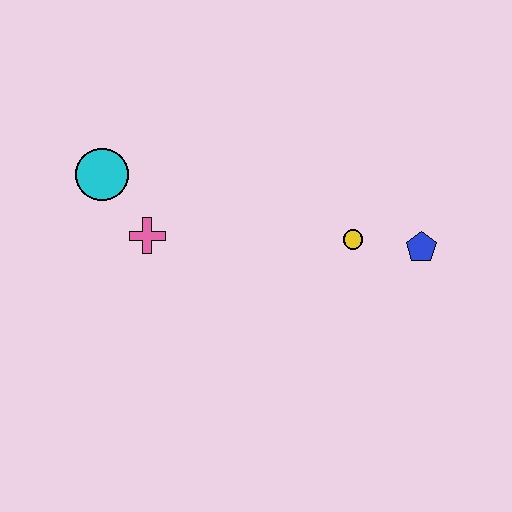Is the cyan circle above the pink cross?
Yes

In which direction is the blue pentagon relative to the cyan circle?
The blue pentagon is to the right of the cyan circle.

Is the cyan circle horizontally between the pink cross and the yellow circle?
No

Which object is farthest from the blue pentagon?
The cyan circle is farthest from the blue pentagon.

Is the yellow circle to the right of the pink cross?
Yes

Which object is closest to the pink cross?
The cyan circle is closest to the pink cross.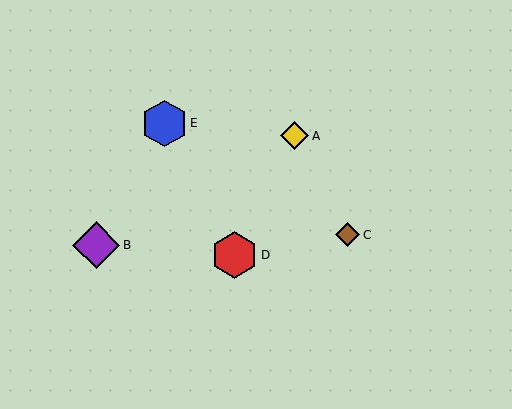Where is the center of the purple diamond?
The center of the purple diamond is at (96, 245).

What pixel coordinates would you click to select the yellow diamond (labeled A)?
Click at (295, 136) to select the yellow diamond A.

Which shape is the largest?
The purple diamond (labeled B) is the largest.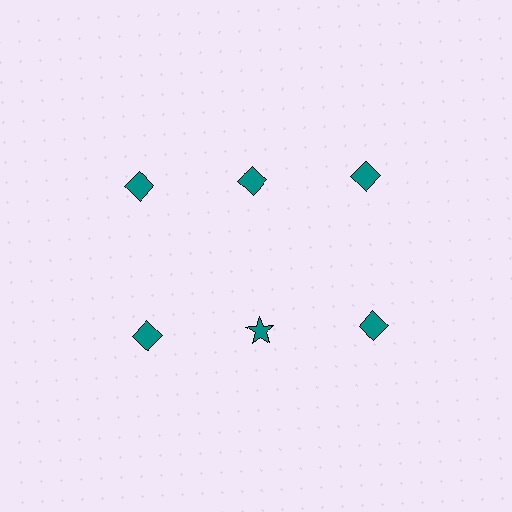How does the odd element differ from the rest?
It has a different shape: star instead of diamond.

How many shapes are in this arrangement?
There are 6 shapes arranged in a grid pattern.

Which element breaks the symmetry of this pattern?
The teal star in the second row, second from left column breaks the symmetry. All other shapes are teal diamonds.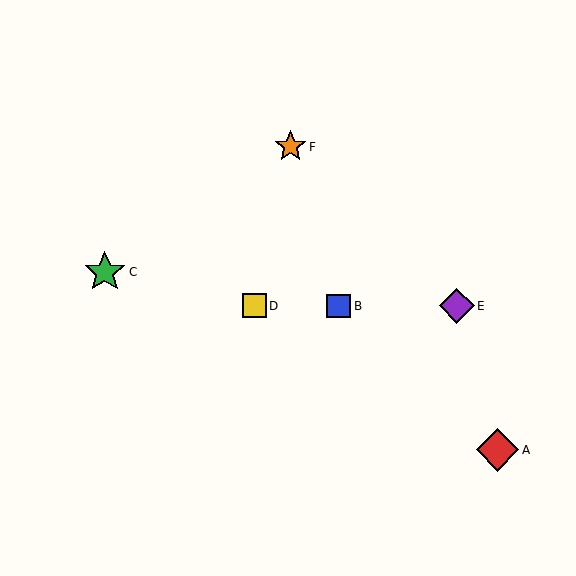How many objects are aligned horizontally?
3 objects (B, D, E) are aligned horizontally.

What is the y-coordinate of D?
Object D is at y≈306.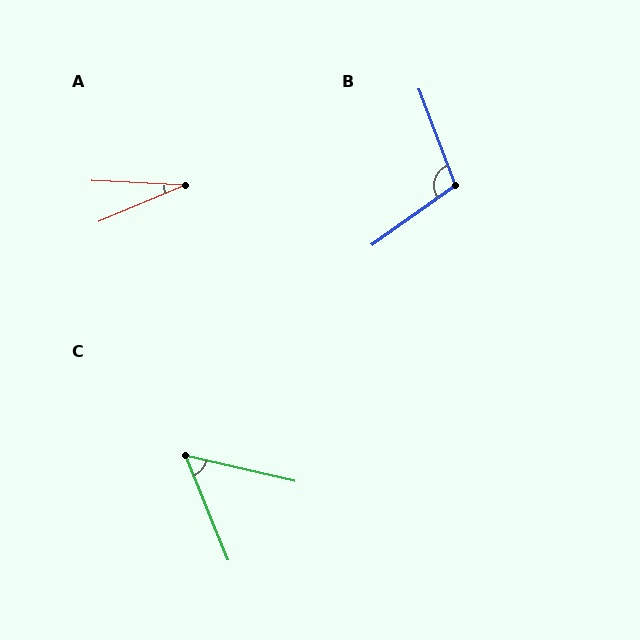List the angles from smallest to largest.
A (26°), C (55°), B (105°).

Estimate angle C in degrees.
Approximately 55 degrees.